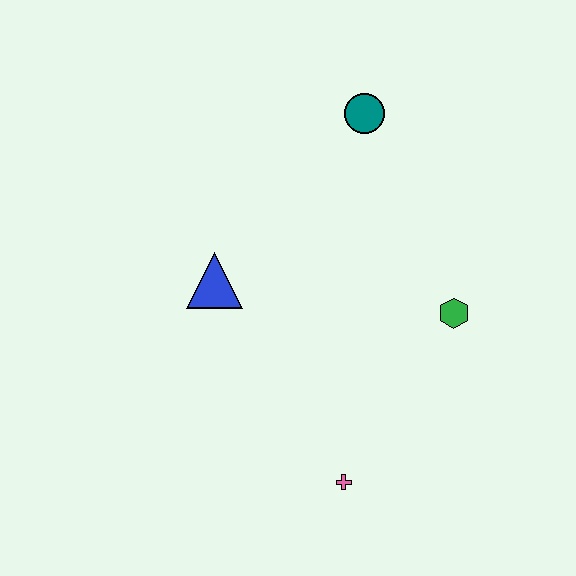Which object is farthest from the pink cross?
The teal circle is farthest from the pink cross.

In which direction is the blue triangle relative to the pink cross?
The blue triangle is above the pink cross.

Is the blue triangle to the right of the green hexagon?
No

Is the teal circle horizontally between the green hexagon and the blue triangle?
Yes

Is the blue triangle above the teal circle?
No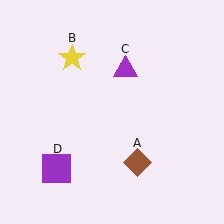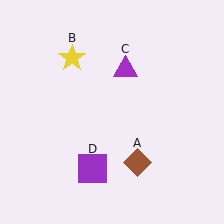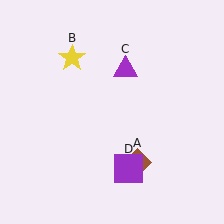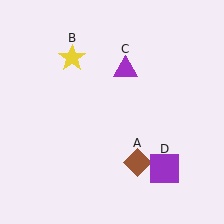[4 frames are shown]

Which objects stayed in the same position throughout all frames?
Brown diamond (object A) and yellow star (object B) and purple triangle (object C) remained stationary.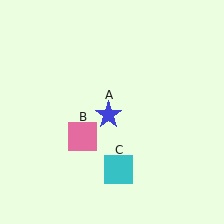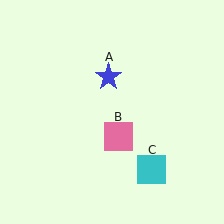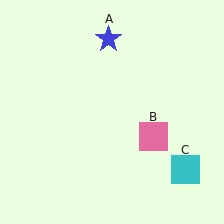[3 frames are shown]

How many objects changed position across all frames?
3 objects changed position: blue star (object A), pink square (object B), cyan square (object C).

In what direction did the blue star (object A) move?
The blue star (object A) moved up.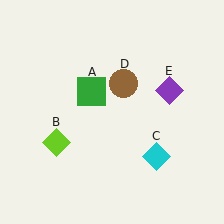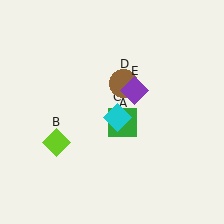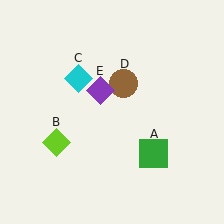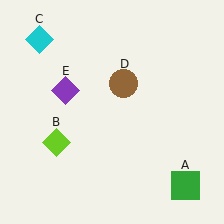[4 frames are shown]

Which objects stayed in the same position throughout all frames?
Lime diamond (object B) and brown circle (object D) remained stationary.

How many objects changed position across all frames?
3 objects changed position: green square (object A), cyan diamond (object C), purple diamond (object E).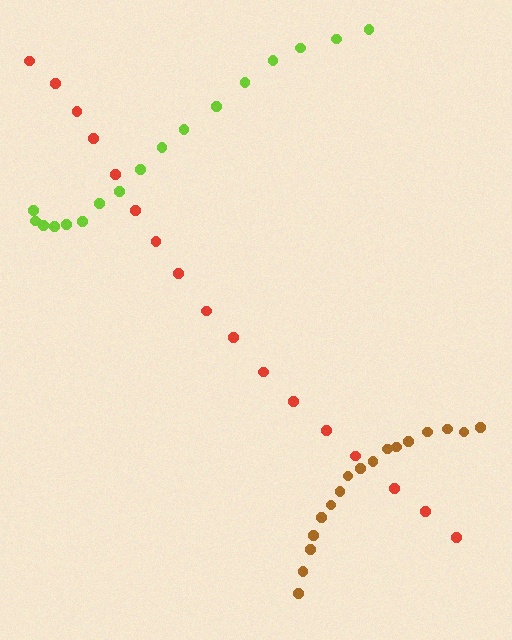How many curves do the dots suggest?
There are 3 distinct paths.